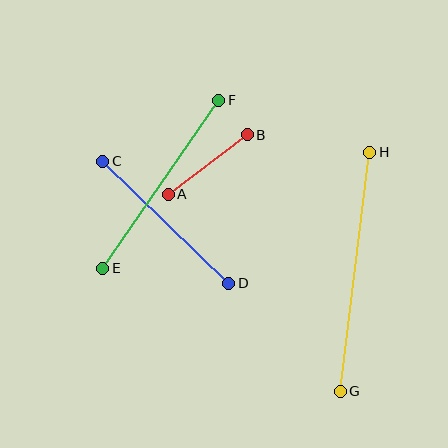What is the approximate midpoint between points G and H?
The midpoint is at approximately (355, 272) pixels.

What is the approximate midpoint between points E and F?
The midpoint is at approximately (161, 184) pixels.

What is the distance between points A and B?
The distance is approximately 99 pixels.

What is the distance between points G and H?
The distance is approximately 241 pixels.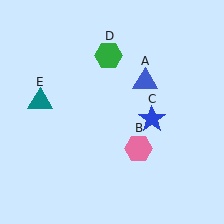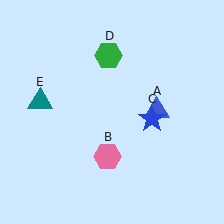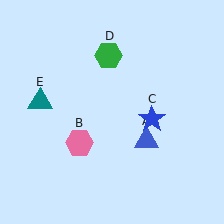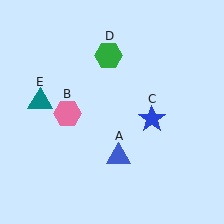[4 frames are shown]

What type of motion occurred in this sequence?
The blue triangle (object A), pink hexagon (object B) rotated clockwise around the center of the scene.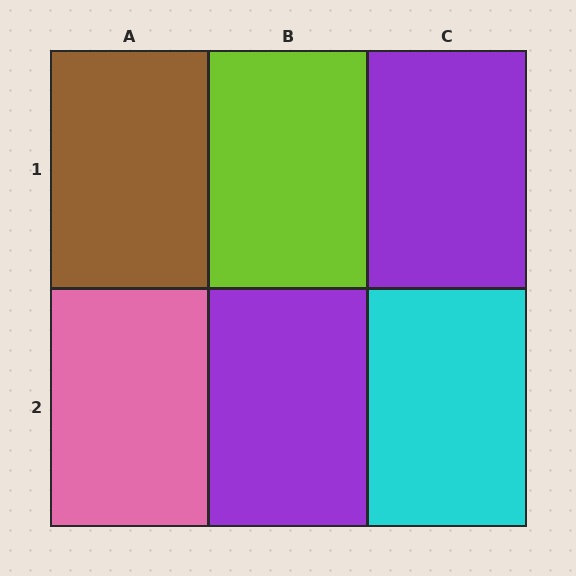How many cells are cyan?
1 cell is cyan.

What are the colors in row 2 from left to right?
Pink, purple, cyan.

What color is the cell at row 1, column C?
Purple.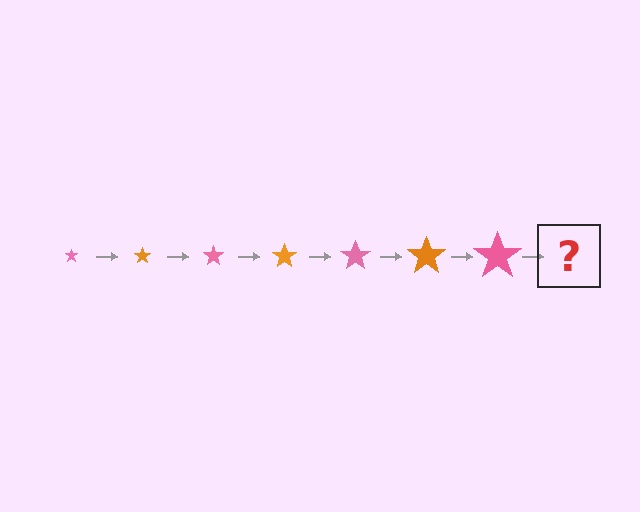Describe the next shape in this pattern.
It should be an orange star, larger than the previous one.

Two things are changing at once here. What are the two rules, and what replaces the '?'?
The two rules are that the star grows larger each step and the color cycles through pink and orange. The '?' should be an orange star, larger than the previous one.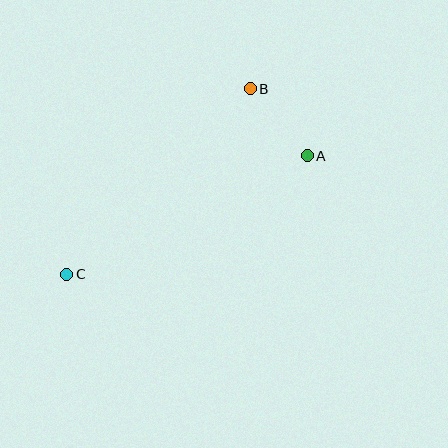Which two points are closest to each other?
Points A and B are closest to each other.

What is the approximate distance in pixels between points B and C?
The distance between B and C is approximately 261 pixels.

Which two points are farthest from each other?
Points A and C are farthest from each other.